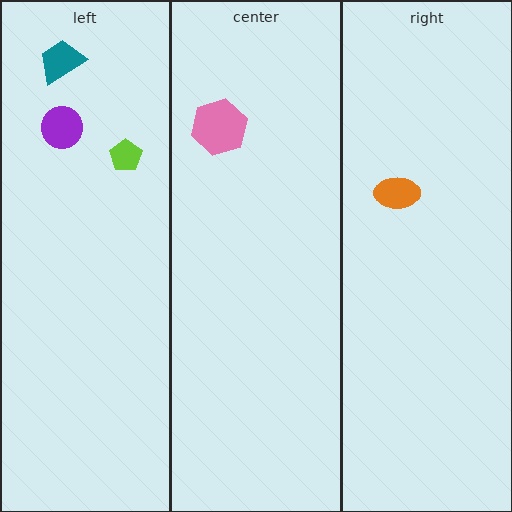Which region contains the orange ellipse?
The right region.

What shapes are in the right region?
The orange ellipse.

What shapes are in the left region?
The teal trapezoid, the purple circle, the lime pentagon.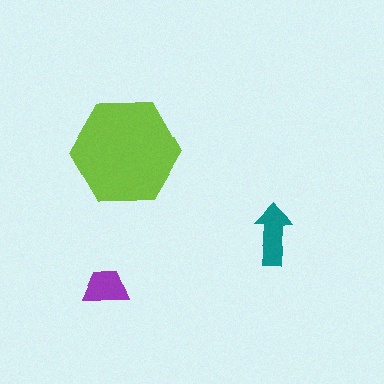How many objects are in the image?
There are 3 objects in the image.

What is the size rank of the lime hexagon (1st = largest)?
1st.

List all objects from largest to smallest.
The lime hexagon, the teal arrow, the purple trapezoid.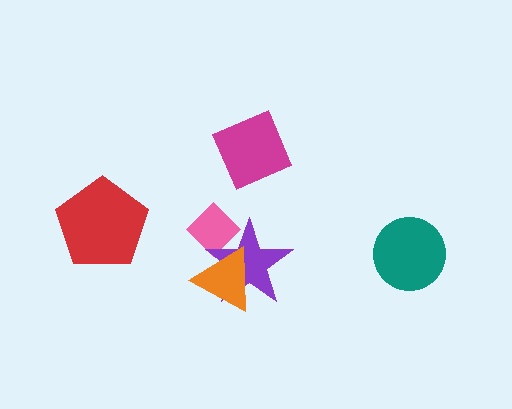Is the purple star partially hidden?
Yes, it is partially covered by another shape.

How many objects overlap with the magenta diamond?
0 objects overlap with the magenta diamond.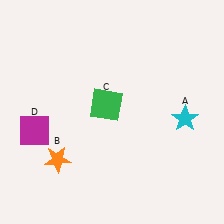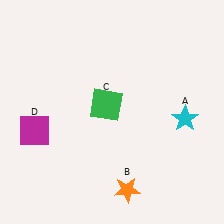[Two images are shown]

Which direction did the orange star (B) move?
The orange star (B) moved right.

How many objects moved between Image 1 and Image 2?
1 object moved between the two images.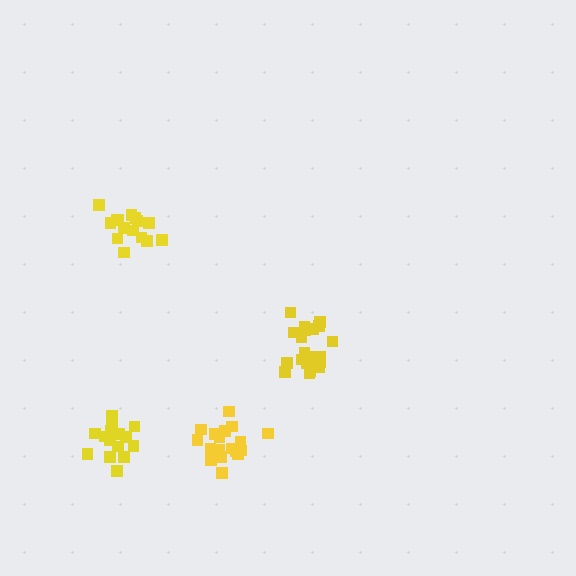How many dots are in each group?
Group 1: 20 dots, Group 2: 15 dots, Group 3: 21 dots, Group 4: 16 dots (72 total).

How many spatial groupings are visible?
There are 4 spatial groupings.